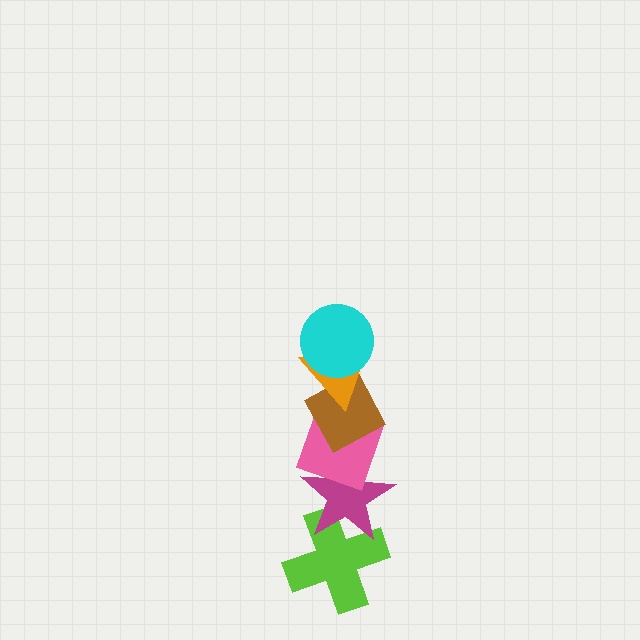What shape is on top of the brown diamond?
The orange triangle is on top of the brown diamond.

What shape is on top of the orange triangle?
The cyan circle is on top of the orange triangle.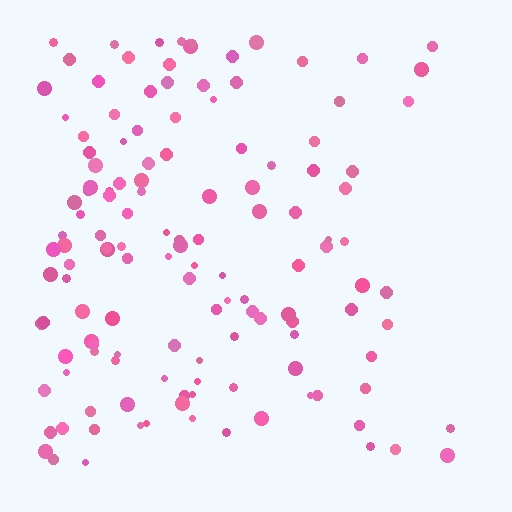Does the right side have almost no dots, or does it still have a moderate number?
Still a moderate number, just noticeably fewer than the left.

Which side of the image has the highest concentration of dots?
The left.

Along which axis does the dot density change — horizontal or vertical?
Horizontal.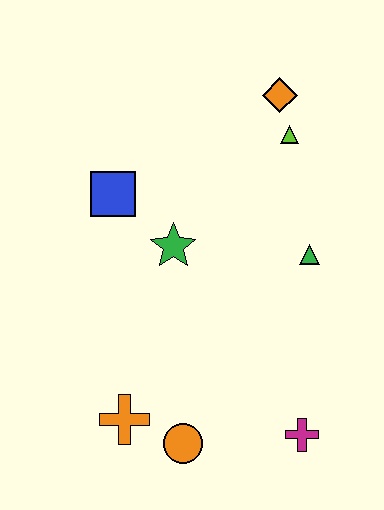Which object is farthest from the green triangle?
The orange cross is farthest from the green triangle.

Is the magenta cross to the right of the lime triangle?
Yes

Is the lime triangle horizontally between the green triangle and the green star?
Yes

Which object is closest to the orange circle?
The orange cross is closest to the orange circle.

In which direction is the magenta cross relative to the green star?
The magenta cross is below the green star.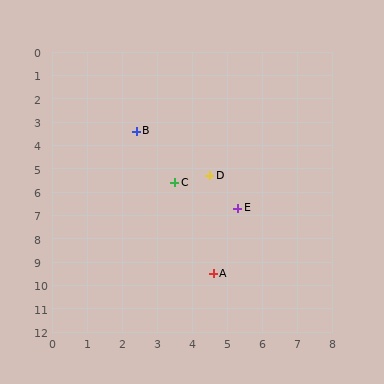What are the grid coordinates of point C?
Point C is at approximately (3.5, 5.6).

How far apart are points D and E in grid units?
Points D and E are about 1.6 grid units apart.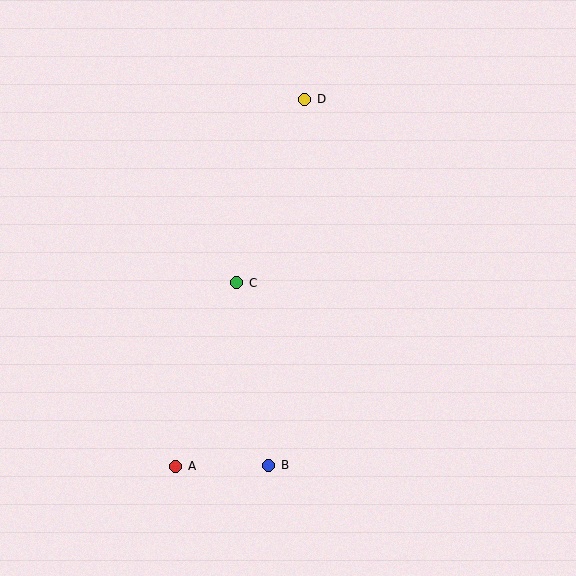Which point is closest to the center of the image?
Point C at (237, 283) is closest to the center.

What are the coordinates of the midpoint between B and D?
The midpoint between B and D is at (287, 282).